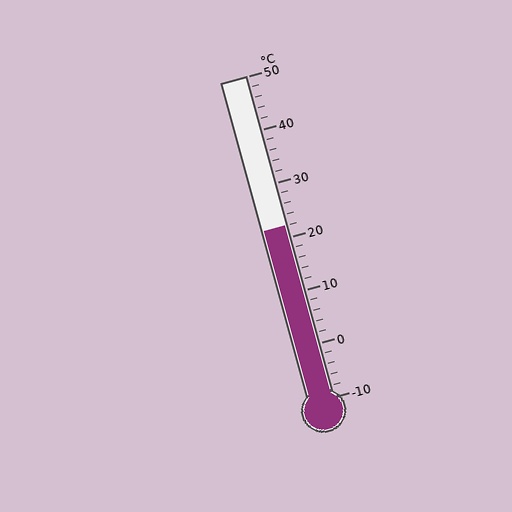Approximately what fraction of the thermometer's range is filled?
The thermometer is filled to approximately 55% of its range.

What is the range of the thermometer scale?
The thermometer scale ranges from -10°C to 50°C.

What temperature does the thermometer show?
The thermometer shows approximately 22°C.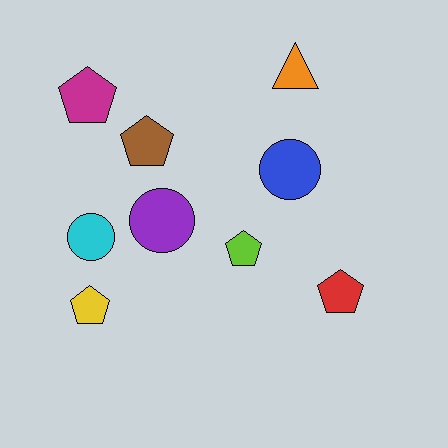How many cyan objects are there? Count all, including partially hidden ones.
There is 1 cyan object.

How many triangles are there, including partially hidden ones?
There is 1 triangle.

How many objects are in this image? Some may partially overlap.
There are 9 objects.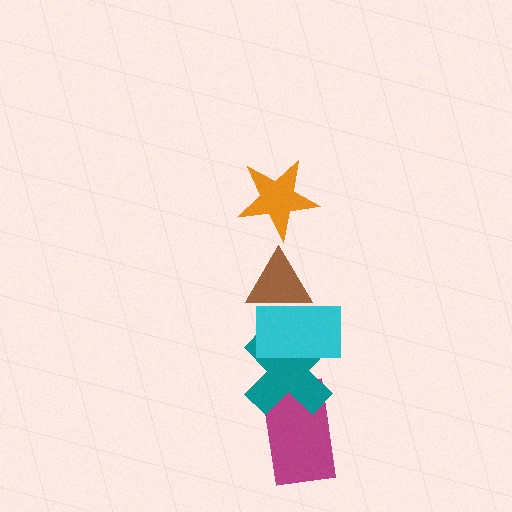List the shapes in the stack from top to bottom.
From top to bottom: the orange star, the brown triangle, the cyan rectangle, the teal cross, the magenta rectangle.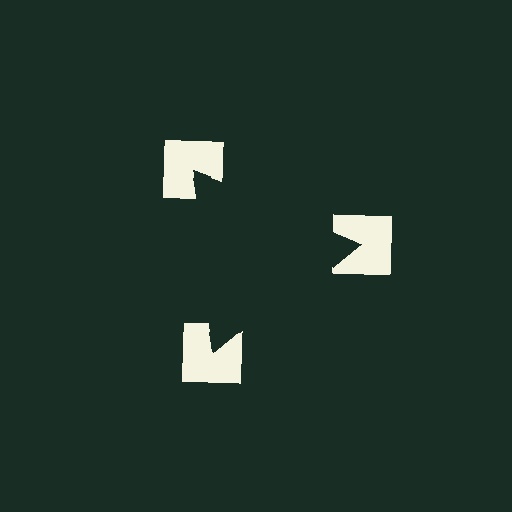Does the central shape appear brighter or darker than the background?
It typically appears slightly darker than the background, even though no actual brightness change is drawn.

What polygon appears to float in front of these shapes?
An illusory triangle — its edges are inferred from the aligned wedge cuts in the notched squares, not physically drawn.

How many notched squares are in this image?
There are 3 — one at each vertex of the illusory triangle.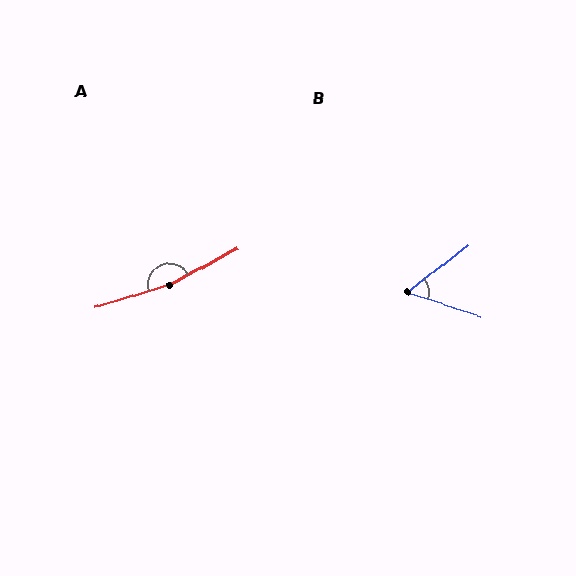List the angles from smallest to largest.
B (56°), A (169°).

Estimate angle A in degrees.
Approximately 169 degrees.